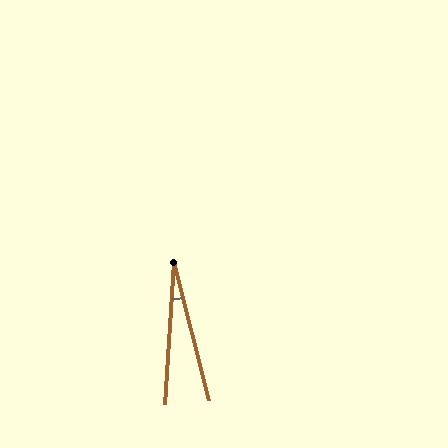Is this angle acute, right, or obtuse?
It is acute.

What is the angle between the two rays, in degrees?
Approximately 18 degrees.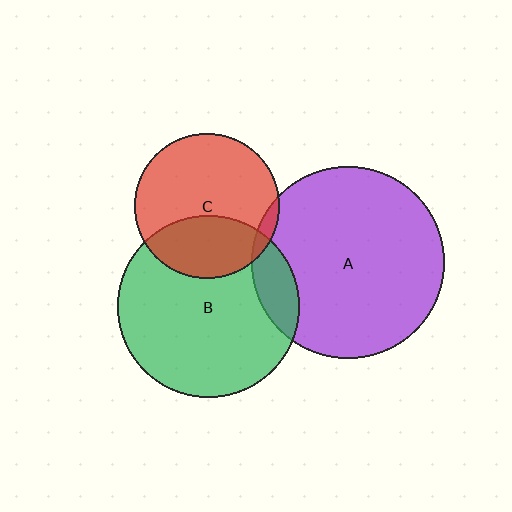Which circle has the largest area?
Circle A (purple).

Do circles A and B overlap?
Yes.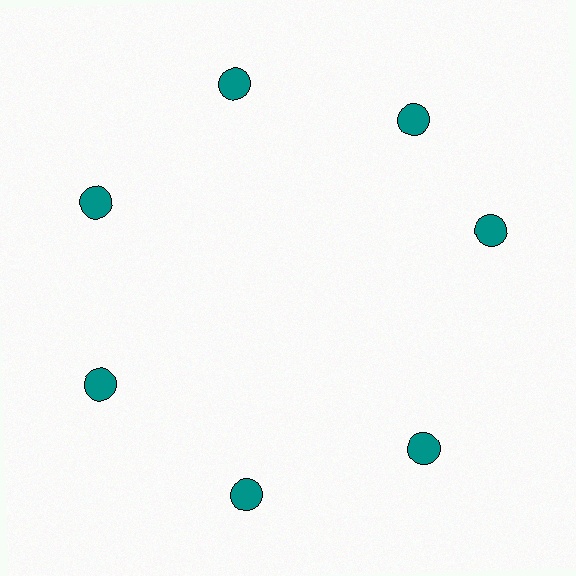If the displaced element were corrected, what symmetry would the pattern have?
It would have 7-fold rotational symmetry — the pattern would map onto itself every 51 degrees.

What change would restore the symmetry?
The symmetry would be restored by rotating it back into even spacing with its neighbors so that all 7 circles sit at equal angles and equal distance from the center.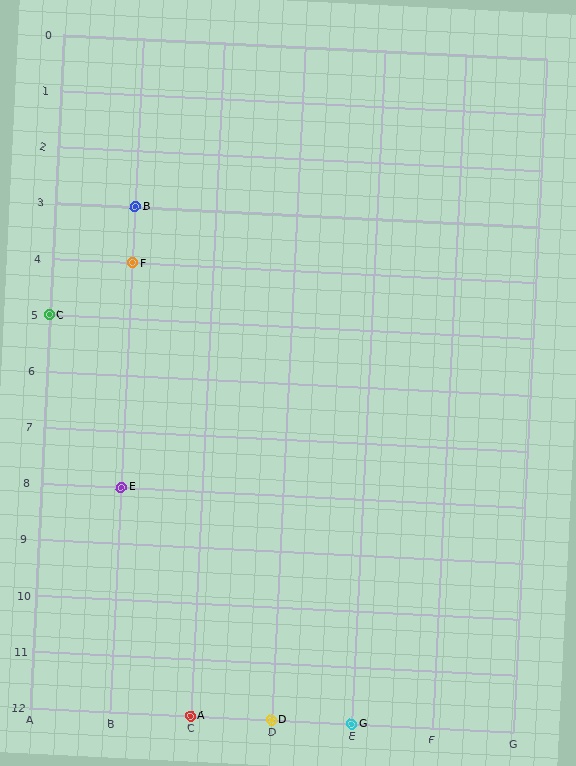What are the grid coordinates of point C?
Point C is at grid coordinates (A, 5).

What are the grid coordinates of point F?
Point F is at grid coordinates (B, 4).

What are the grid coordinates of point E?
Point E is at grid coordinates (B, 8).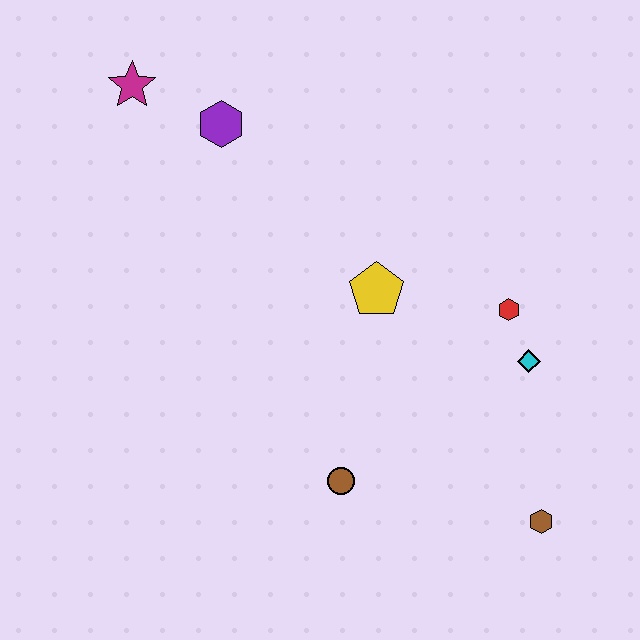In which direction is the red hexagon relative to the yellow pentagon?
The red hexagon is to the right of the yellow pentagon.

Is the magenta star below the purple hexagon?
No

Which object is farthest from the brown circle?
The magenta star is farthest from the brown circle.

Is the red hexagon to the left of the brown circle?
No